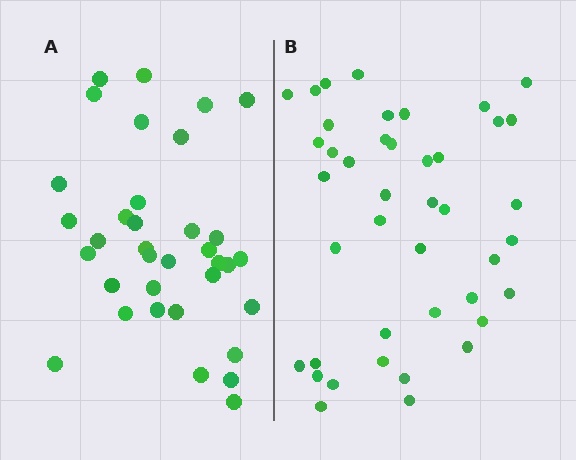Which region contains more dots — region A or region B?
Region B (the right region) has more dots.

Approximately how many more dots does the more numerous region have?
Region B has roughly 8 or so more dots than region A.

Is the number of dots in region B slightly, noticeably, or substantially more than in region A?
Region B has only slightly more — the two regions are fairly close. The ratio is roughly 1.2 to 1.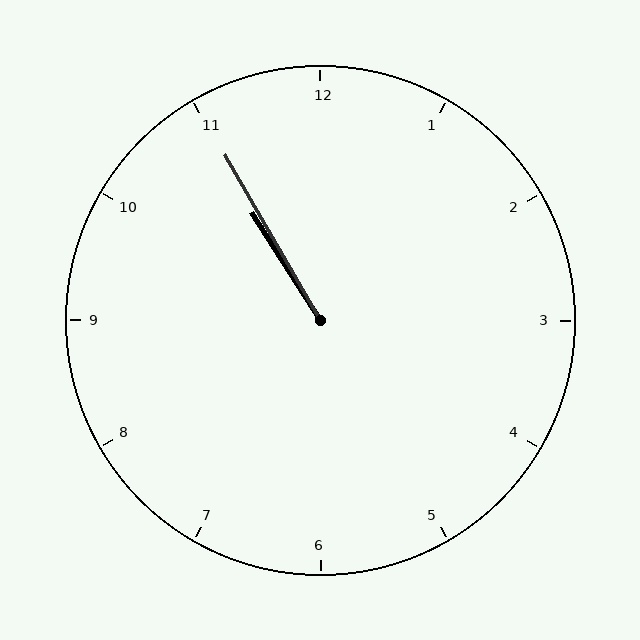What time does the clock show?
10:55.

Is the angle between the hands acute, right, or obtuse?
It is acute.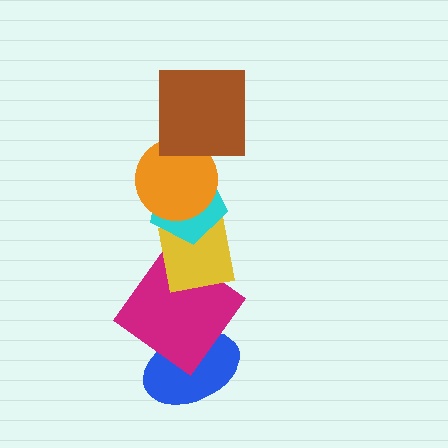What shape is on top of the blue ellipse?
The magenta diamond is on top of the blue ellipse.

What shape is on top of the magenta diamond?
The yellow square is on top of the magenta diamond.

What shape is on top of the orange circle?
The brown square is on top of the orange circle.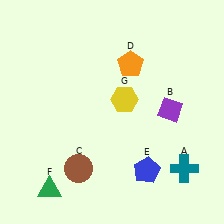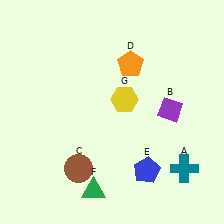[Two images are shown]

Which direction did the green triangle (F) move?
The green triangle (F) moved right.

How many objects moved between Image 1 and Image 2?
1 object moved between the two images.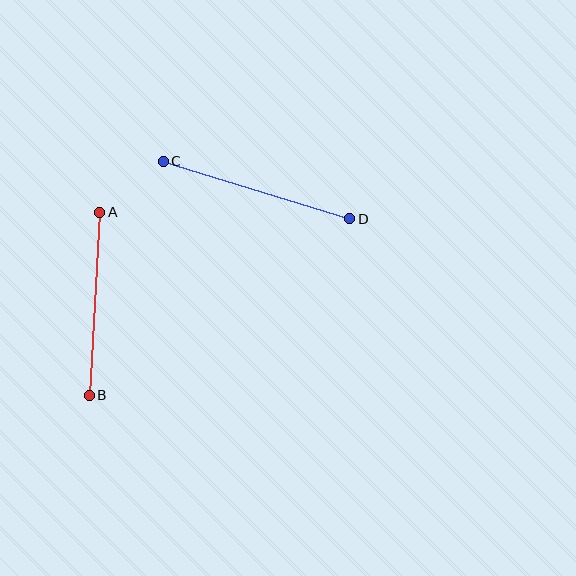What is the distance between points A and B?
The distance is approximately 183 pixels.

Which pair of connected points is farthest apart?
Points C and D are farthest apart.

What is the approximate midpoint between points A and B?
The midpoint is at approximately (95, 304) pixels.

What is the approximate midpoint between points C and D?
The midpoint is at approximately (257, 190) pixels.